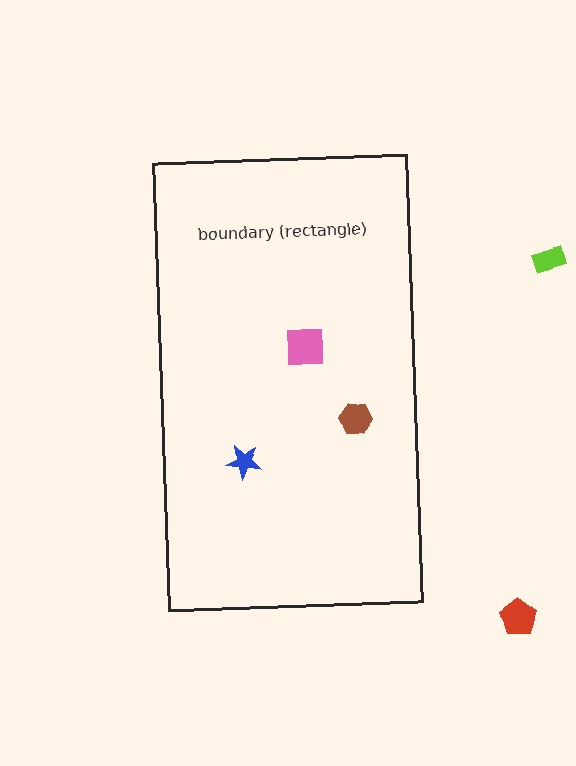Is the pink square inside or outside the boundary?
Inside.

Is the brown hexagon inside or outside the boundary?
Inside.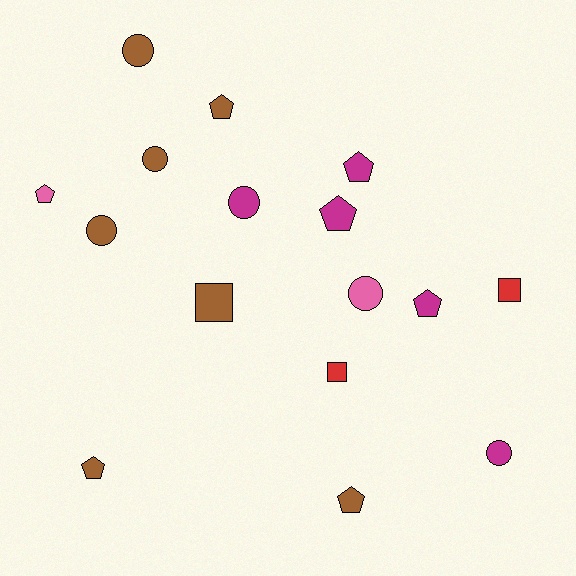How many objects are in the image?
There are 16 objects.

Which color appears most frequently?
Brown, with 7 objects.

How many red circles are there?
There are no red circles.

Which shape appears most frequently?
Pentagon, with 7 objects.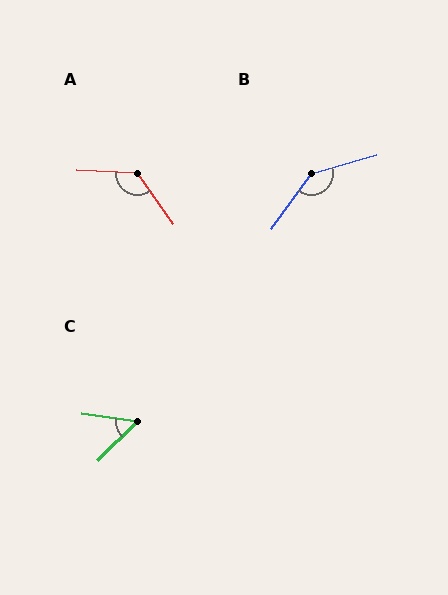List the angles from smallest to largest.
C (53°), A (129°), B (142°).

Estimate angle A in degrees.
Approximately 129 degrees.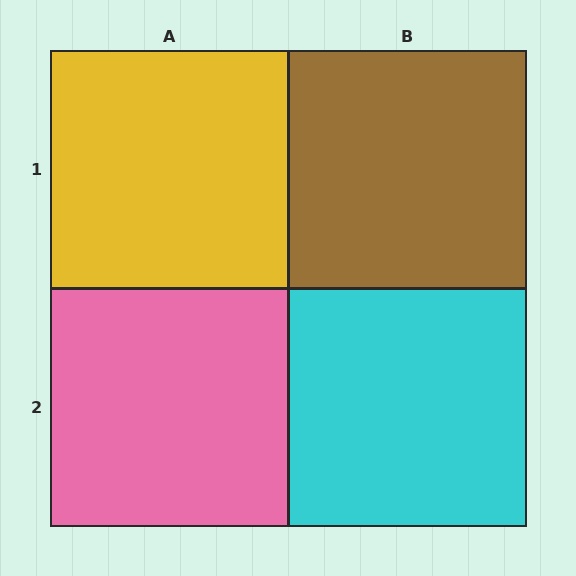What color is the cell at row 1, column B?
Brown.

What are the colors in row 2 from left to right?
Pink, cyan.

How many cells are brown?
1 cell is brown.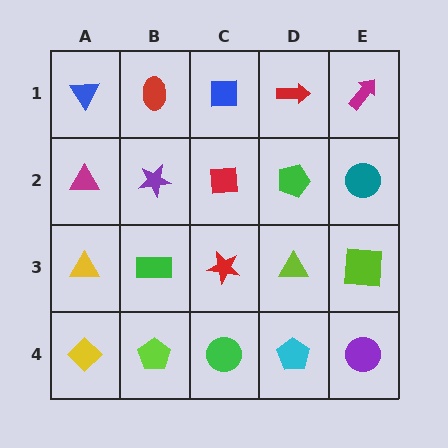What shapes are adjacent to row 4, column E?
A lime square (row 3, column E), a cyan pentagon (row 4, column D).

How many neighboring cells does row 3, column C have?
4.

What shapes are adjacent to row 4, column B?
A green rectangle (row 3, column B), a yellow diamond (row 4, column A), a green circle (row 4, column C).